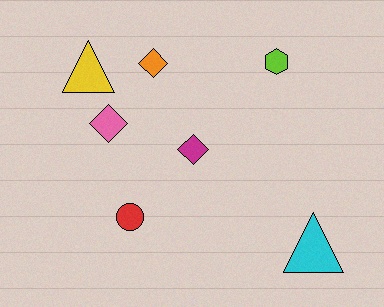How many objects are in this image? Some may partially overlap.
There are 7 objects.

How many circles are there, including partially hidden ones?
There is 1 circle.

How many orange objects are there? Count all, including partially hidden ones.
There is 1 orange object.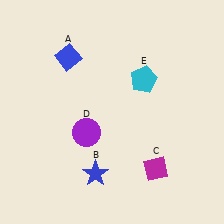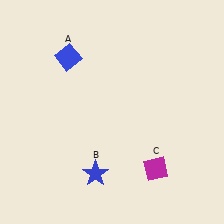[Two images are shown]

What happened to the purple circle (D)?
The purple circle (D) was removed in Image 2. It was in the bottom-left area of Image 1.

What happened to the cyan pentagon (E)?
The cyan pentagon (E) was removed in Image 2. It was in the top-right area of Image 1.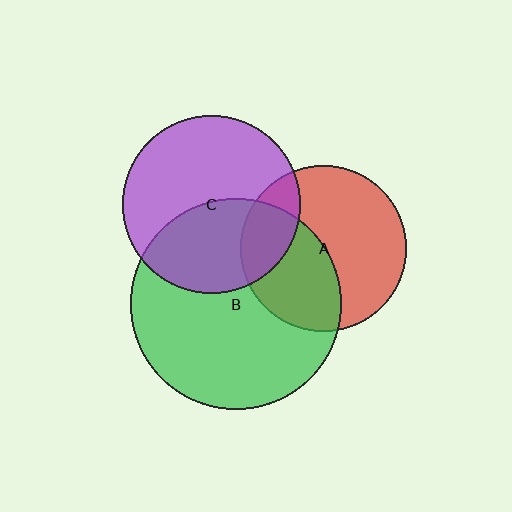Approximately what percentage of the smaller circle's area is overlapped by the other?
Approximately 45%.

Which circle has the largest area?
Circle B (green).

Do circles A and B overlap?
Yes.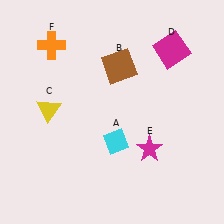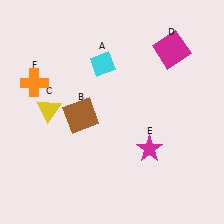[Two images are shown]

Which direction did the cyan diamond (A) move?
The cyan diamond (A) moved up.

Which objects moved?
The objects that moved are: the cyan diamond (A), the brown square (B), the orange cross (F).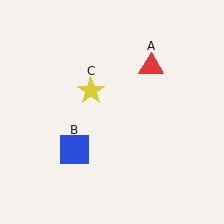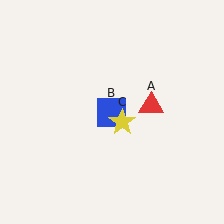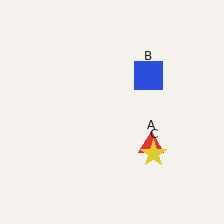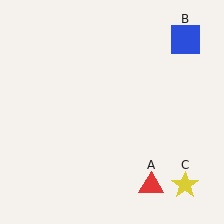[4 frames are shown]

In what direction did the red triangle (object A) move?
The red triangle (object A) moved down.